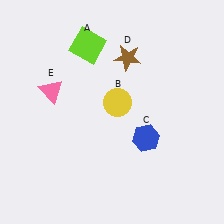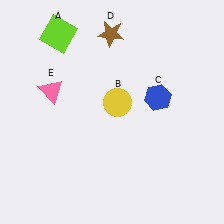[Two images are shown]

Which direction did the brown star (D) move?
The brown star (D) moved up.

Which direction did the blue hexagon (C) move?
The blue hexagon (C) moved up.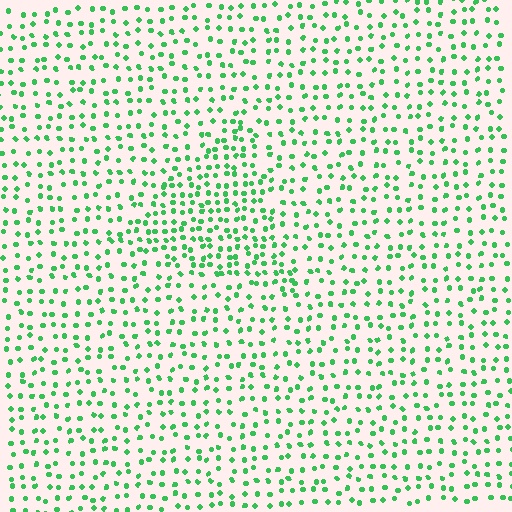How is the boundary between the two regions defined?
The boundary is defined by a change in element density (approximately 1.7x ratio). All elements are the same color, size, and shape.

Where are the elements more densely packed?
The elements are more densely packed inside the triangle boundary.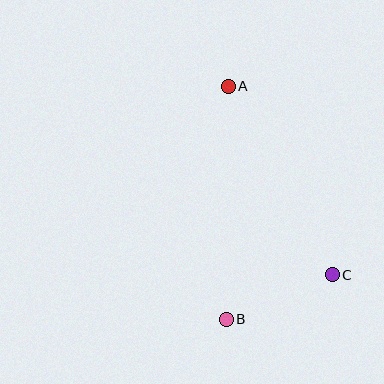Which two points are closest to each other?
Points B and C are closest to each other.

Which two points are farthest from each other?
Points A and B are farthest from each other.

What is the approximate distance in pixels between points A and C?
The distance between A and C is approximately 215 pixels.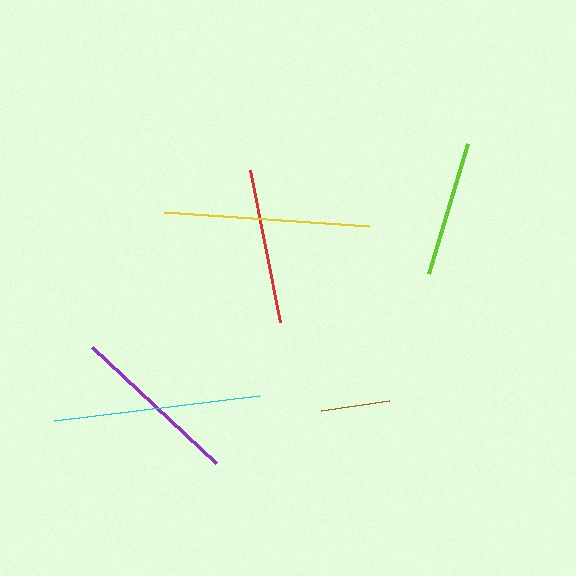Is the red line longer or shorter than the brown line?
The red line is longer than the brown line.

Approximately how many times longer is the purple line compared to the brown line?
The purple line is approximately 2.5 times the length of the brown line.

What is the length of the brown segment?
The brown segment is approximately 69 pixels long.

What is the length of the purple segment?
The purple segment is approximately 170 pixels long.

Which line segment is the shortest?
The brown line is the shortest at approximately 69 pixels.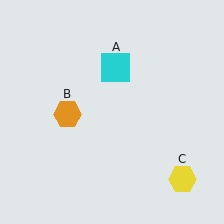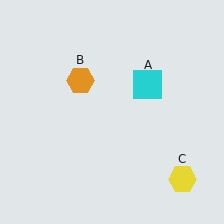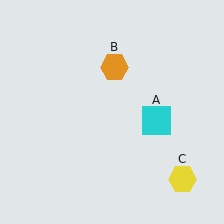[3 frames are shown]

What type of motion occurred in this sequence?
The cyan square (object A), orange hexagon (object B) rotated clockwise around the center of the scene.